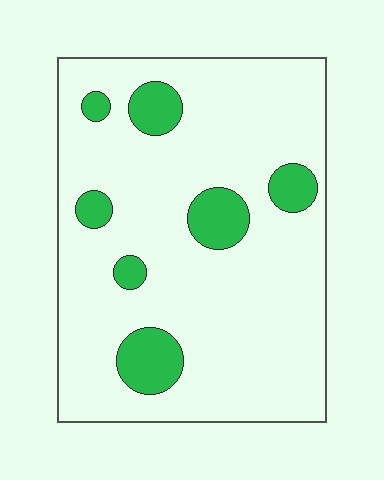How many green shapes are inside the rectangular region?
7.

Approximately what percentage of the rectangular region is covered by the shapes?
Approximately 15%.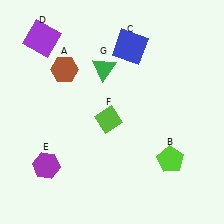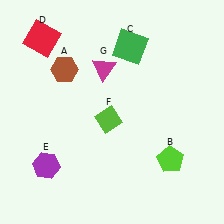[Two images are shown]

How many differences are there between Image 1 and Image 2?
There are 3 differences between the two images.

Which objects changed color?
C changed from blue to green. D changed from purple to red. G changed from green to magenta.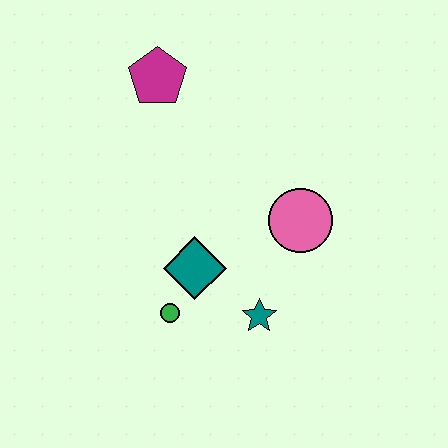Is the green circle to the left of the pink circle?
Yes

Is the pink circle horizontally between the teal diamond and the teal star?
No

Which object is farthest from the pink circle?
The magenta pentagon is farthest from the pink circle.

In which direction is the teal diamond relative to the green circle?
The teal diamond is above the green circle.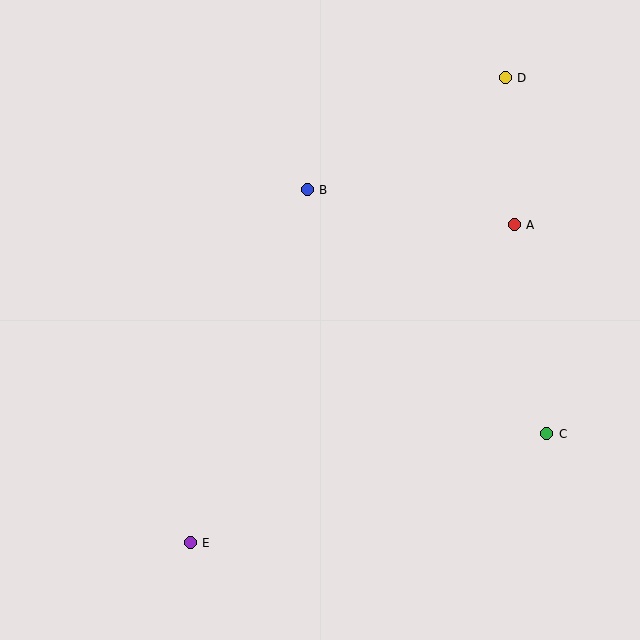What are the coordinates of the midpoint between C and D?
The midpoint between C and D is at (526, 256).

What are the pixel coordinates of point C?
Point C is at (547, 434).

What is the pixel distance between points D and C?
The distance between D and C is 358 pixels.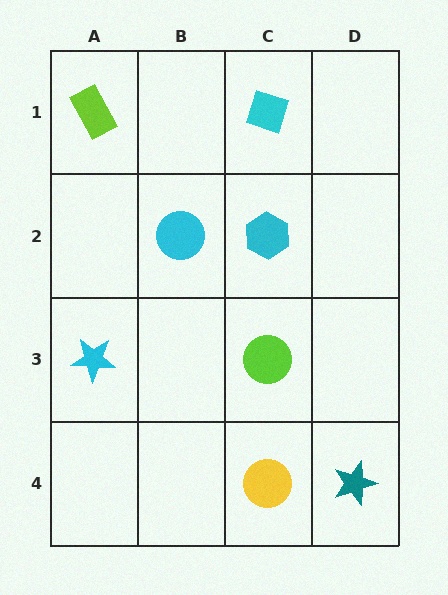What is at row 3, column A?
A cyan star.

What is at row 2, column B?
A cyan circle.